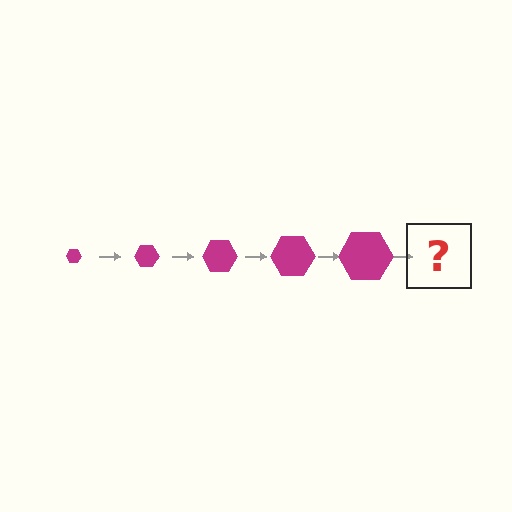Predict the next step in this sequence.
The next step is a magenta hexagon, larger than the previous one.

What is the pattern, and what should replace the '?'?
The pattern is that the hexagon gets progressively larger each step. The '?' should be a magenta hexagon, larger than the previous one.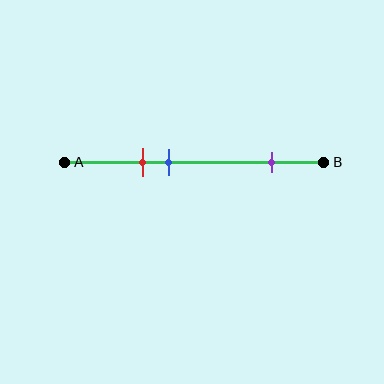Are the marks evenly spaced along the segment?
No, the marks are not evenly spaced.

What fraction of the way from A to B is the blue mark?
The blue mark is approximately 40% (0.4) of the way from A to B.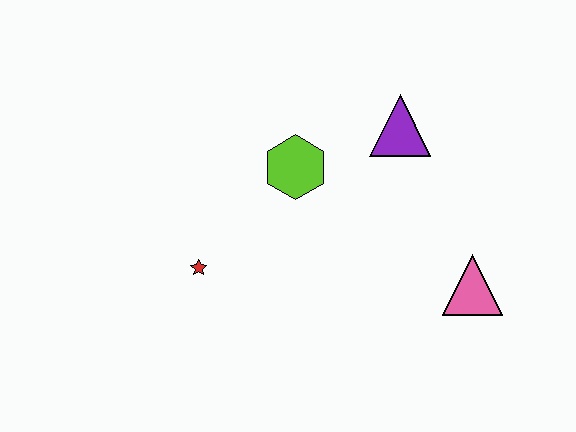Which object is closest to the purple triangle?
The lime hexagon is closest to the purple triangle.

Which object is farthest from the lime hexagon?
The pink triangle is farthest from the lime hexagon.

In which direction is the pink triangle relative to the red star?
The pink triangle is to the right of the red star.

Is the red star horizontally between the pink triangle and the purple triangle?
No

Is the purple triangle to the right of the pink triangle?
No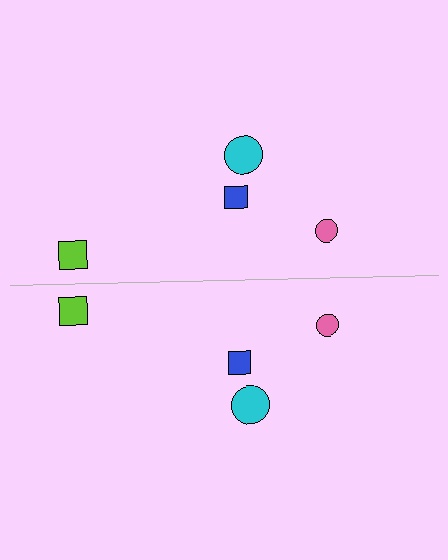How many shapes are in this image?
There are 8 shapes in this image.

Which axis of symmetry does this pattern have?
The pattern has a horizontal axis of symmetry running through the center of the image.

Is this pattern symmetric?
Yes, this pattern has bilateral (reflection) symmetry.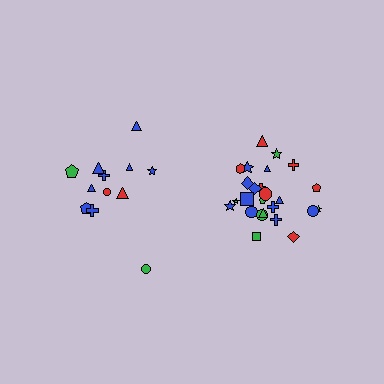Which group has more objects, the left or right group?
The right group.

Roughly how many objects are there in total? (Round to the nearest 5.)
Roughly 35 objects in total.